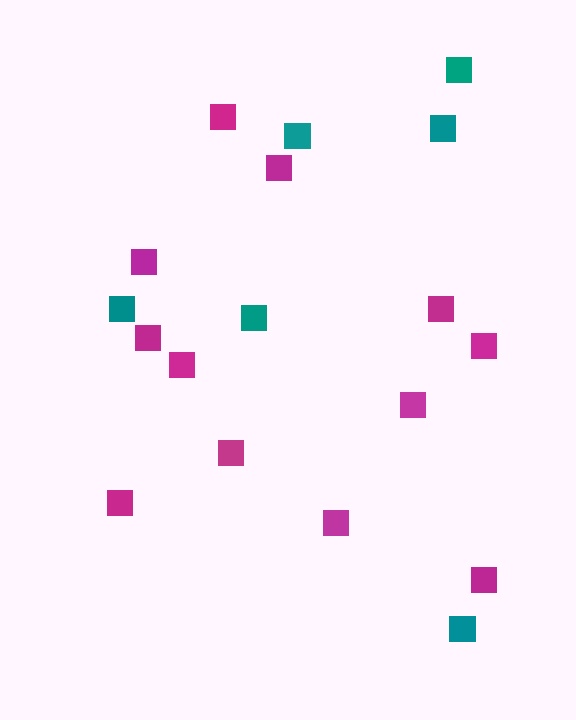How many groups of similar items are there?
There are 2 groups: one group of magenta squares (12) and one group of teal squares (6).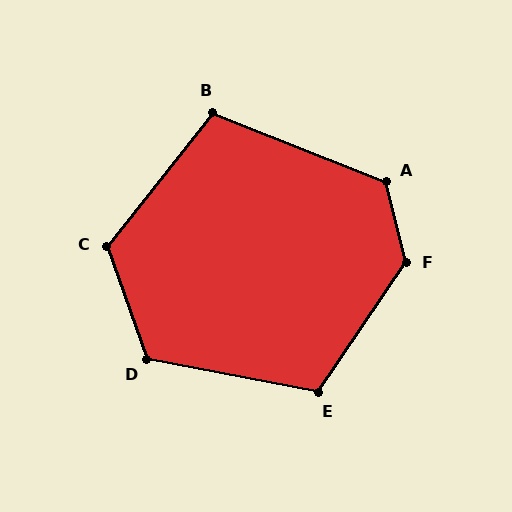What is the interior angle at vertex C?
Approximately 122 degrees (obtuse).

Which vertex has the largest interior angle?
F, at approximately 133 degrees.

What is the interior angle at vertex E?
Approximately 113 degrees (obtuse).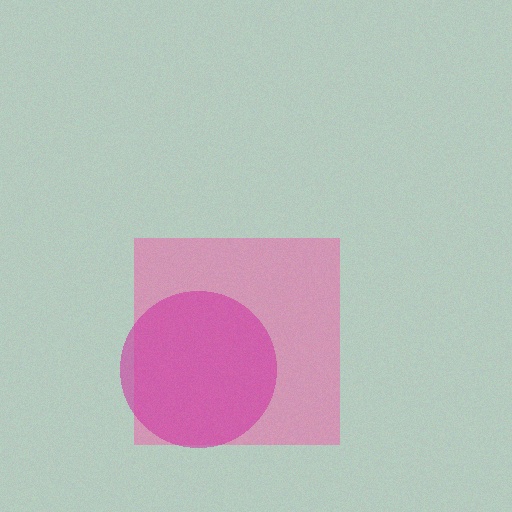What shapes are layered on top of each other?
The layered shapes are: a pink square, a magenta circle.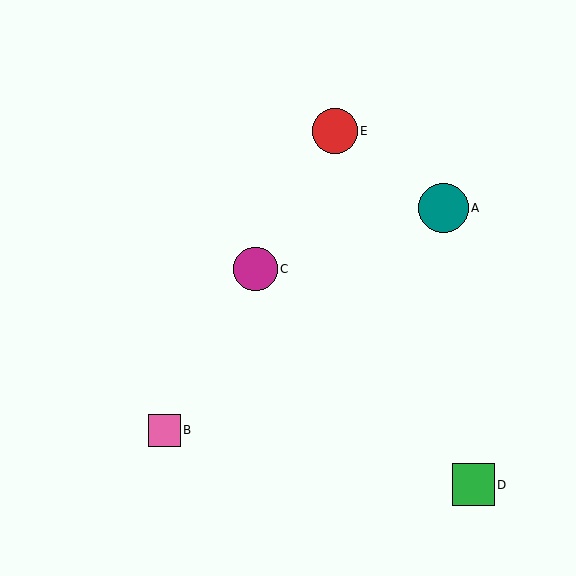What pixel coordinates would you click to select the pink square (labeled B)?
Click at (164, 430) to select the pink square B.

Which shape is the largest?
The teal circle (labeled A) is the largest.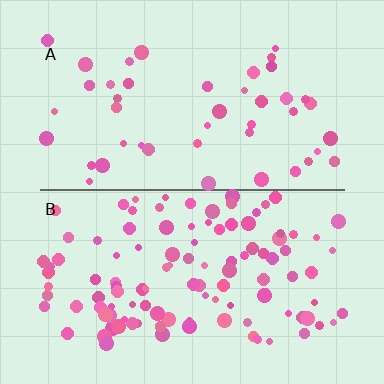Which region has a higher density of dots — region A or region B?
B (the bottom).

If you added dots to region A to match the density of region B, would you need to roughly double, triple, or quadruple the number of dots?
Approximately triple.